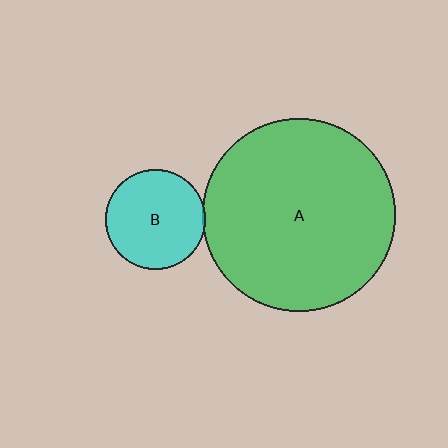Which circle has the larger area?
Circle A (green).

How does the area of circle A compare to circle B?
Approximately 3.7 times.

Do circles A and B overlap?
Yes.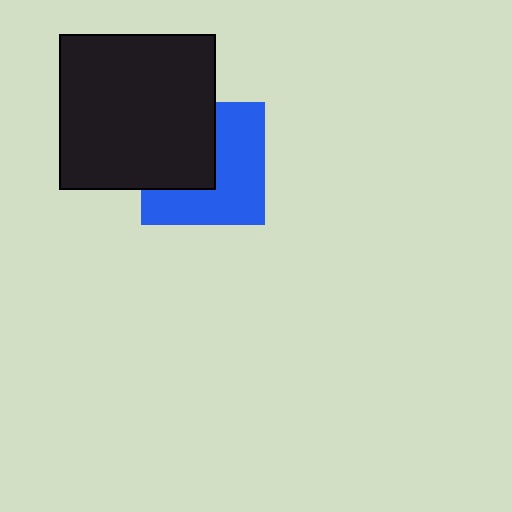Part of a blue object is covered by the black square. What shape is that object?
It is a square.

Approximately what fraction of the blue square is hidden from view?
Roughly 42% of the blue square is hidden behind the black square.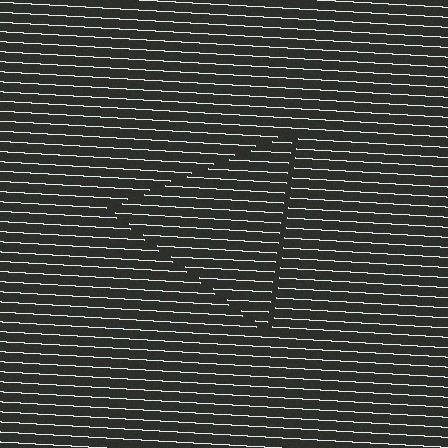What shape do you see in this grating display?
An illusory triangle. The interior of the shape contains the same grating, shifted by half a period — the contour is defined by the phase discontinuity where line-ends from the inner and outer gratings abut.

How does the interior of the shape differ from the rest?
The interior of the shape contains the same grating, shifted by half a period — the contour is defined by the phase discontinuity where line-ends from the inner and outer gratings abut.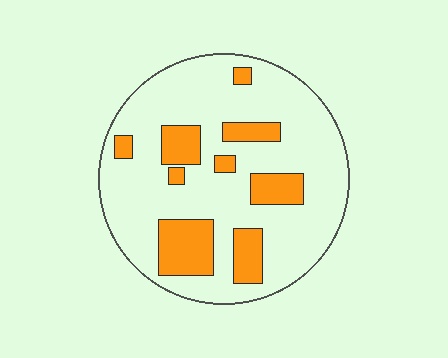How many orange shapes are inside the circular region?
9.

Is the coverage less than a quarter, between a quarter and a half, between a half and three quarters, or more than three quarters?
Less than a quarter.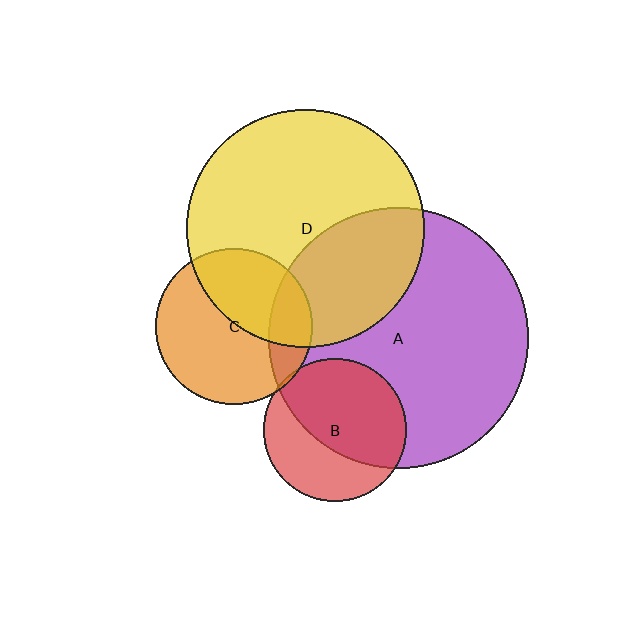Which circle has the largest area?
Circle A (purple).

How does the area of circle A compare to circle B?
Approximately 3.3 times.